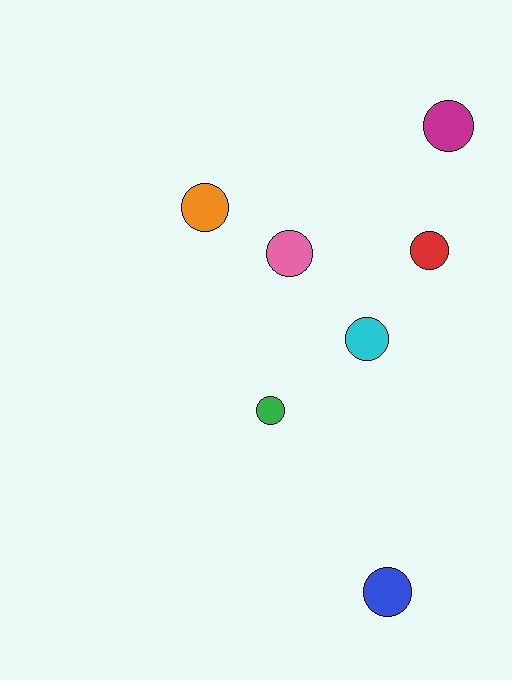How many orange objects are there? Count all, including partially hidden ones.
There is 1 orange object.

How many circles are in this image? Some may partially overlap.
There are 7 circles.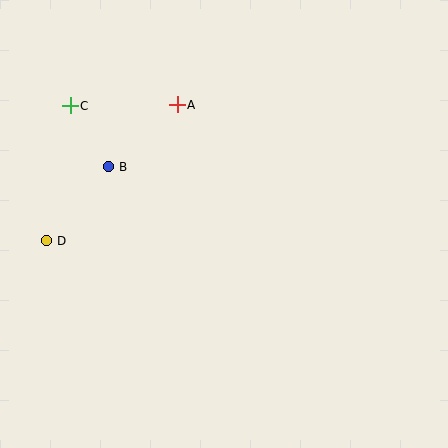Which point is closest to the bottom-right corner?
Point A is closest to the bottom-right corner.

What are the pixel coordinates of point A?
Point A is at (177, 105).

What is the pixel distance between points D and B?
The distance between D and B is 96 pixels.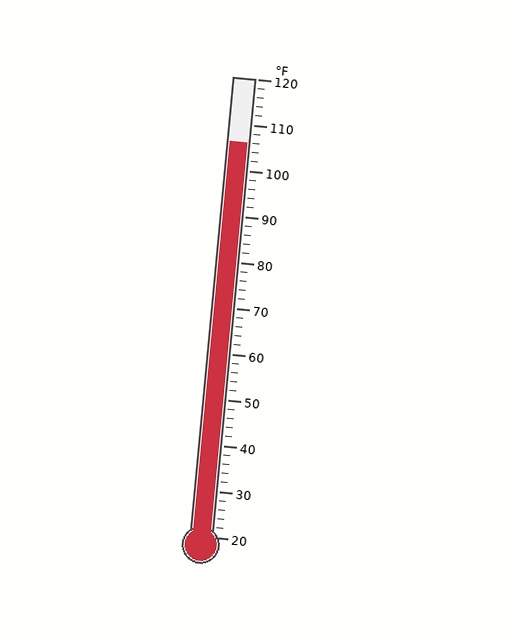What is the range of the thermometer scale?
The thermometer scale ranges from 20°F to 120°F.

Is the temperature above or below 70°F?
The temperature is above 70°F.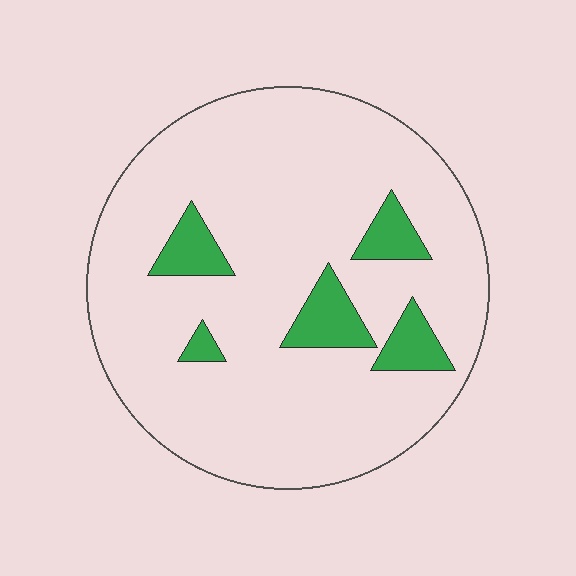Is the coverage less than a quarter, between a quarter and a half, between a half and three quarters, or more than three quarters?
Less than a quarter.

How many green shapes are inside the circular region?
5.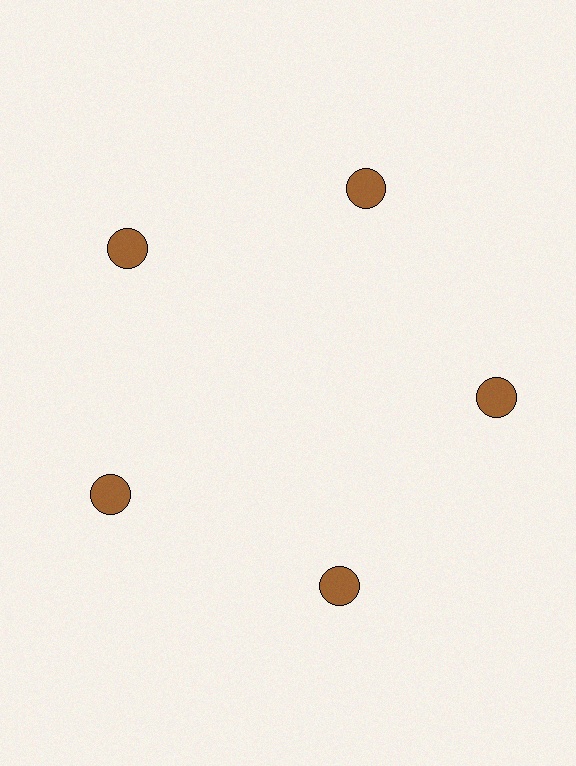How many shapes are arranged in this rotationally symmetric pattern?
There are 5 shapes, arranged in 5 groups of 1.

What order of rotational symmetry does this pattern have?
This pattern has 5-fold rotational symmetry.